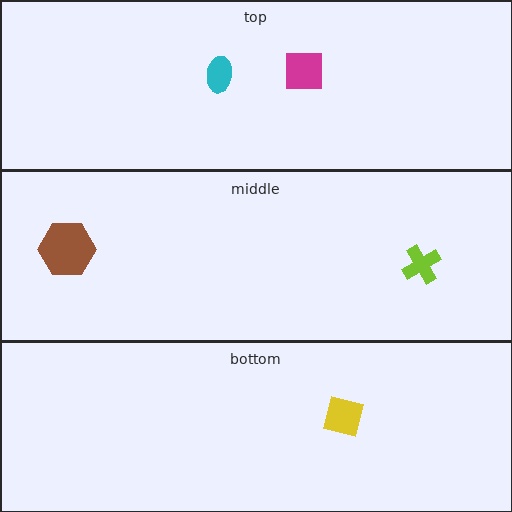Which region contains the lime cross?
The middle region.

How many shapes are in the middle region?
2.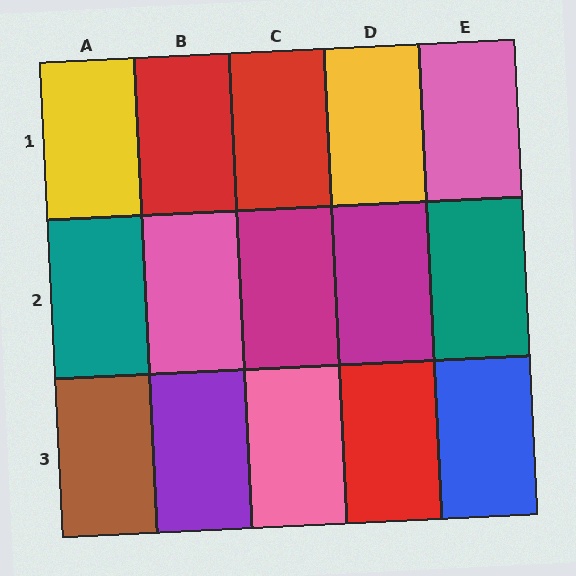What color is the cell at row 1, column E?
Pink.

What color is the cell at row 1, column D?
Yellow.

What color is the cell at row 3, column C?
Pink.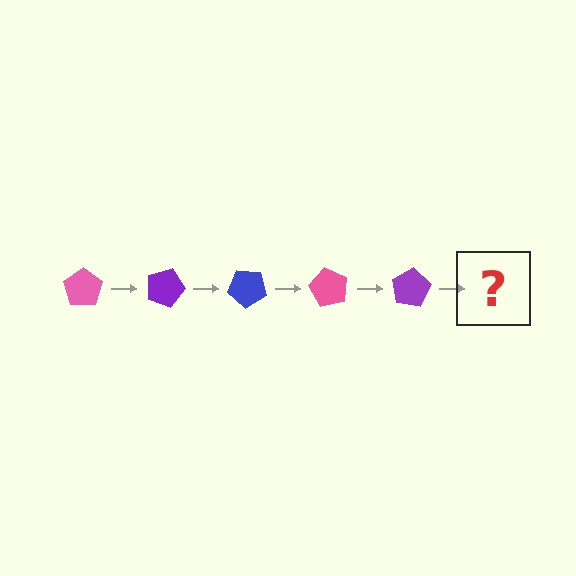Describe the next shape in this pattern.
It should be a blue pentagon, rotated 100 degrees from the start.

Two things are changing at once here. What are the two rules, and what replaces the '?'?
The two rules are that it rotates 20 degrees each step and the color cycles through pink, purple, and blue. The '?' should be a blue pentagon, rotated 100 degrees from the start.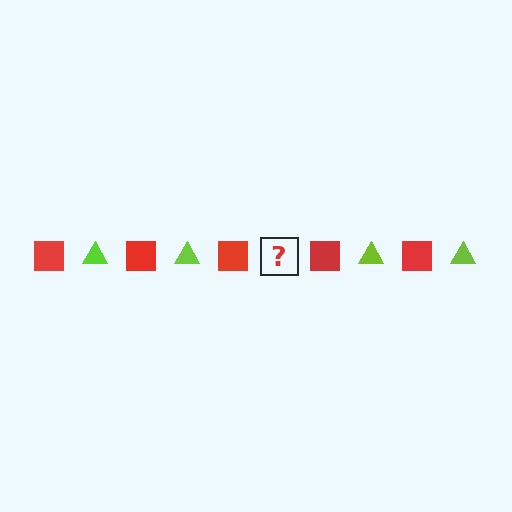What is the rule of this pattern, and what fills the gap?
The rule is that the pattern alternates between red square and lime triangle. The gap should be filled with a lime triangle.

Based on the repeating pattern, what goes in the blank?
The blank should be a lime triangle.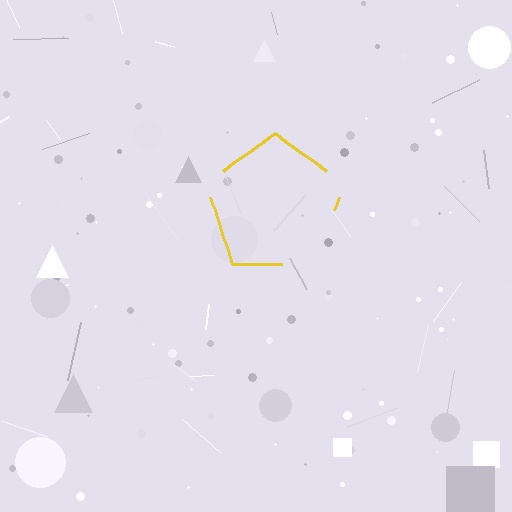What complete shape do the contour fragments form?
The contour fragments form a pentagon.